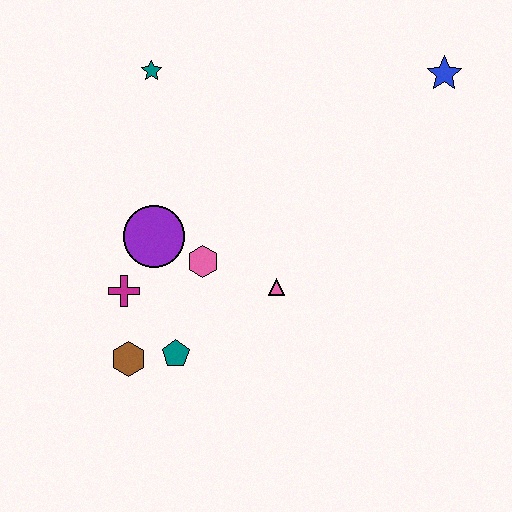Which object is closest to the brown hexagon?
The teal pentagon is closest to the brown hexagon.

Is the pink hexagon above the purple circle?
No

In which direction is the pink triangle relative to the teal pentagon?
The pink triangle is to the right of the teal pentagon.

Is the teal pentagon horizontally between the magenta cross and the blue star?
Yes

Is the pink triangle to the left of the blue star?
Yes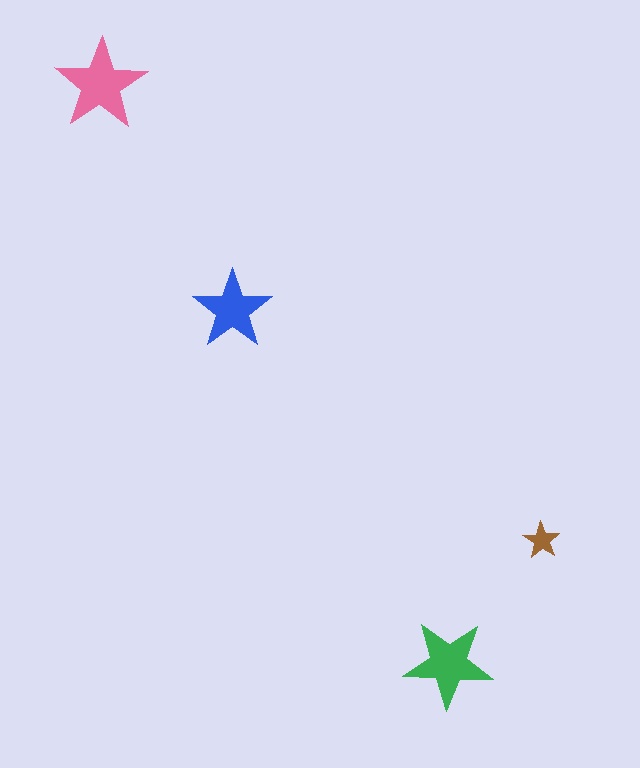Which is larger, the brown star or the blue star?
The blue one.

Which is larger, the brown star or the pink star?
The pink one.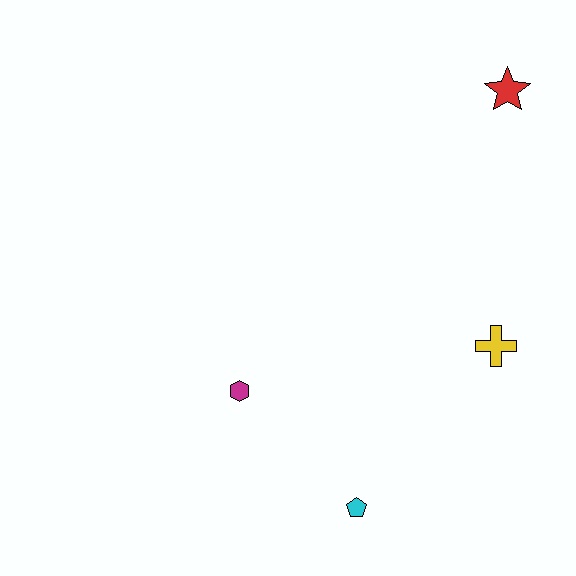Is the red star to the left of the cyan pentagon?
No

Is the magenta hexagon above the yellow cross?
No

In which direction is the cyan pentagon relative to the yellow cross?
The cyan pentagon is below the yellow cross.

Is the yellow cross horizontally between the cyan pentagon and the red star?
Yes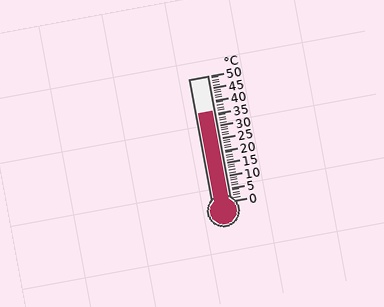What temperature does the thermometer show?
The thermometer shows approximately 36°C.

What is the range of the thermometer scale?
The thermometer scale ranges from 0°C to 50°C.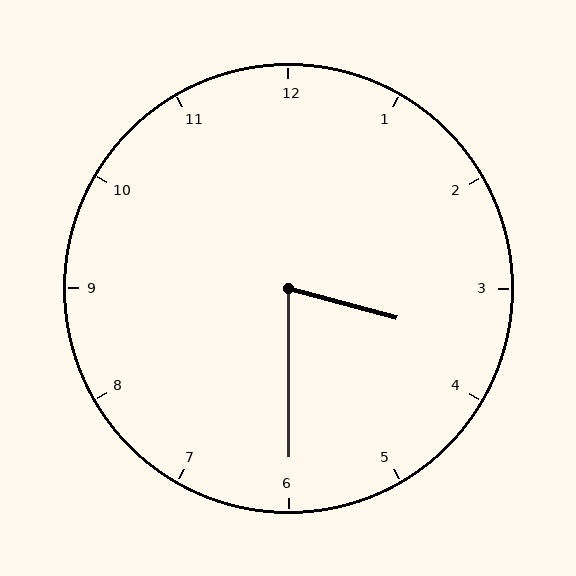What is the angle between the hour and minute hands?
Approximately 75 degrees.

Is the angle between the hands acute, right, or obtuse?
It is acute.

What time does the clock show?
3:30.